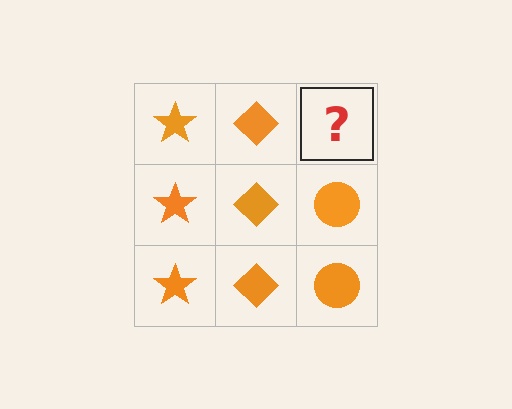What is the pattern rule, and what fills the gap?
The rule is that each column has a consistent shape. The gap should be filled with an orange circle.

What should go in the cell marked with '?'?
The missing cell should contain an orange circle.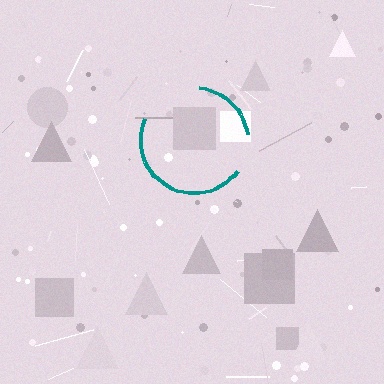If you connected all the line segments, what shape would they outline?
They would outline a circle.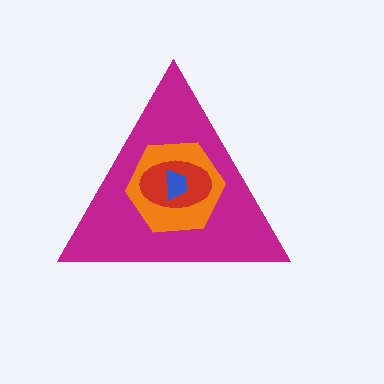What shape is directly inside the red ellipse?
The blue trapezoid.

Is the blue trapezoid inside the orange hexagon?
Yes.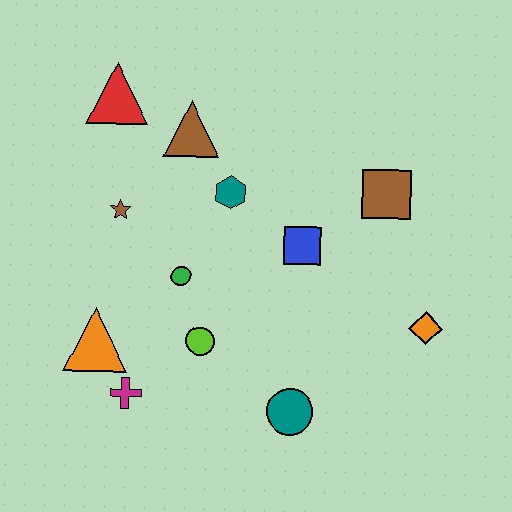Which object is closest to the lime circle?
The green circle is closest to the lime circle.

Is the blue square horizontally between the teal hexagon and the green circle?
No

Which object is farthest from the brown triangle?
The orange diamond is farthest from the brown triangle.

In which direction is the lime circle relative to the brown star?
The lime circle is below the brown star.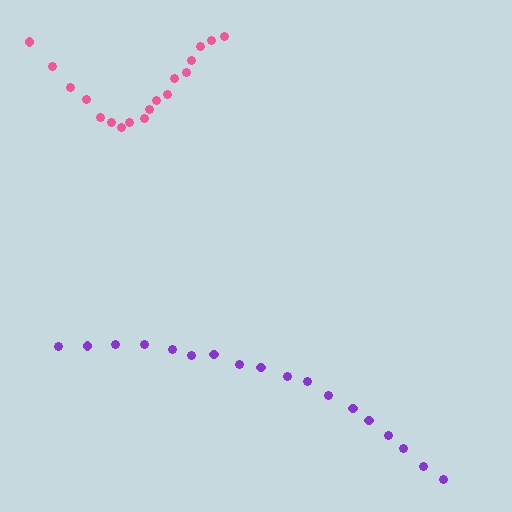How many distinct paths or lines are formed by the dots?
There are 2 distinct paths.